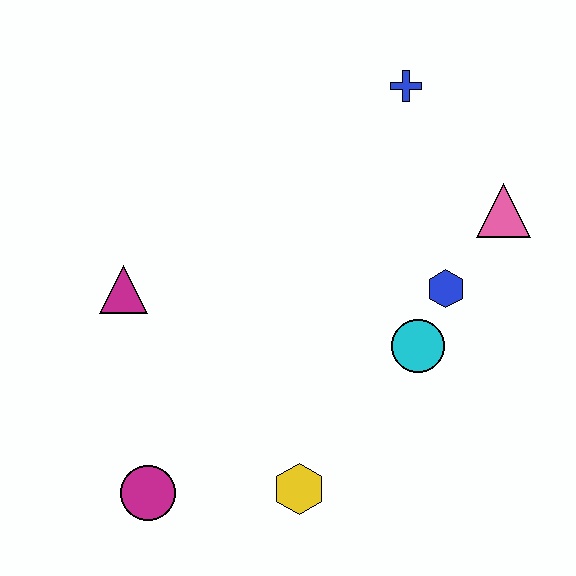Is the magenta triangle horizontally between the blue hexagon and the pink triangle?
No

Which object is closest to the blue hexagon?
The cyan circle is closest to the blue hexagon.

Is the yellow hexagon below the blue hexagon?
Yes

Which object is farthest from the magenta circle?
The blue cross is farthest from the magenta circle.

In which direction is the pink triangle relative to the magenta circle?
The pink triangle is to the right of the magenta circle.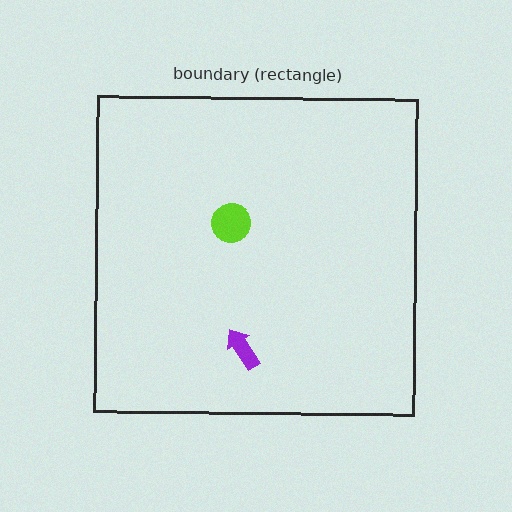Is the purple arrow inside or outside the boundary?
Inside.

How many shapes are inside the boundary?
2 inside, 0 outside.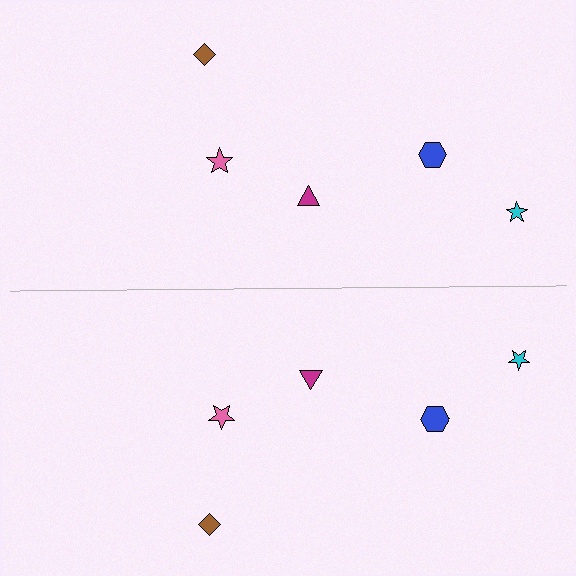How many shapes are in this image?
There are 10 shapes in this image.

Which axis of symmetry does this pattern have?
The pattern has a horizontal axis of symmetry running through the center of the image.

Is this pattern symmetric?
Yes, this pattern has bilateral (reflection) symmetry.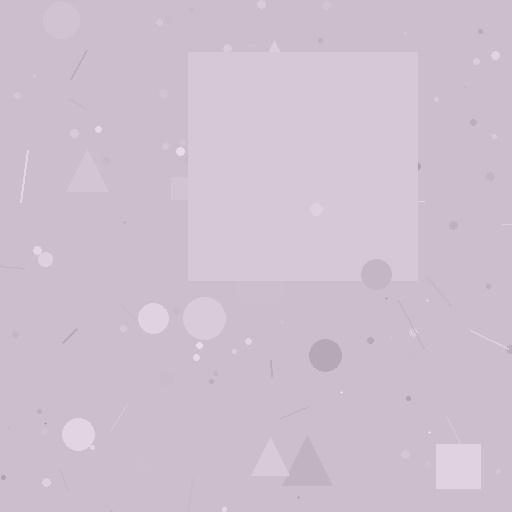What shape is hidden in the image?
A square is hidden in the image.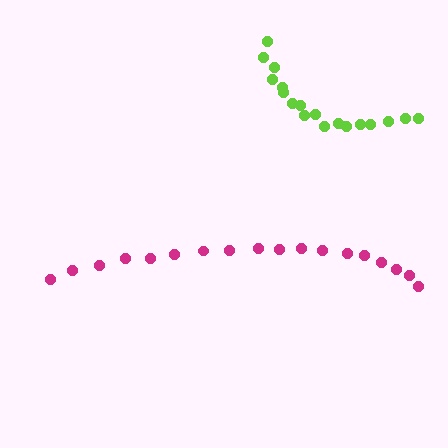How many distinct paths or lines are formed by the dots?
There are 2 distinct paths.